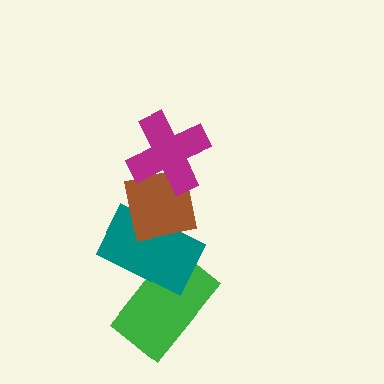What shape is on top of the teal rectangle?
The brown square is on top of the teal rectangle.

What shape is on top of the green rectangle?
The teal rectangle is on top of the green rectangle.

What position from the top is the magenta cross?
The magenta cross is 1st from the top.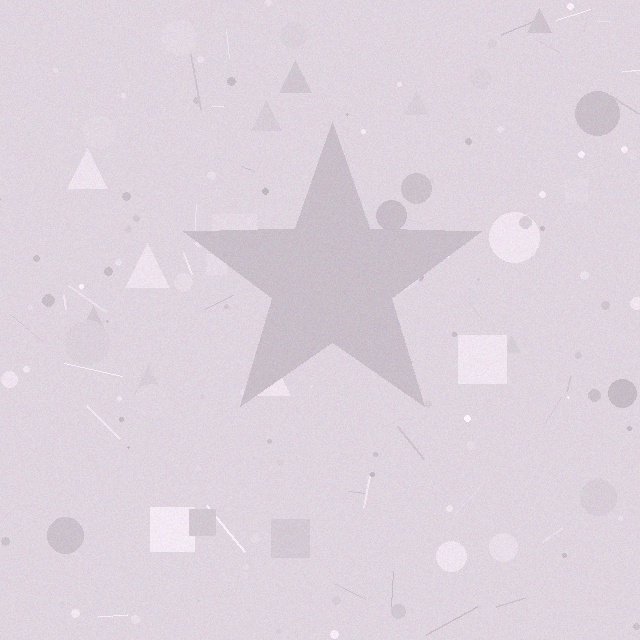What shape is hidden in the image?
A star is hidden in the image.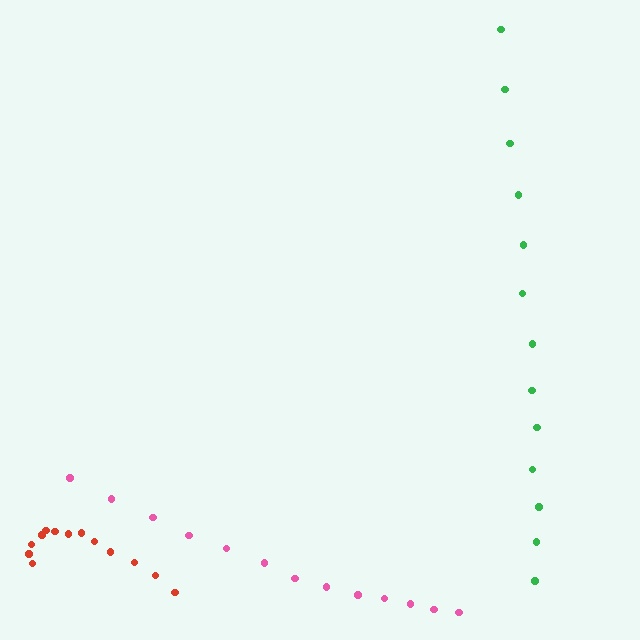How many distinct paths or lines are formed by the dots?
There are 3 distinct paths.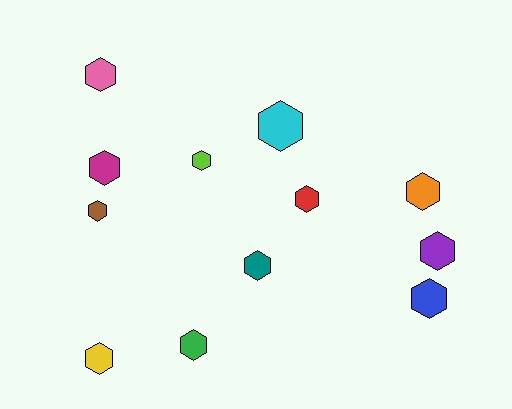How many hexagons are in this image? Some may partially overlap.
There are 12 hexagons.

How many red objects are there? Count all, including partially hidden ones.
There is 1 red object.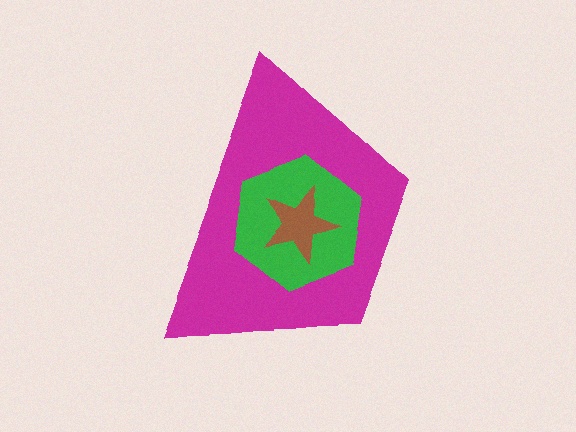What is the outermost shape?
The magenta trapezoid.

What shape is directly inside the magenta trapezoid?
The green hexagon.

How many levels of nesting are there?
3.